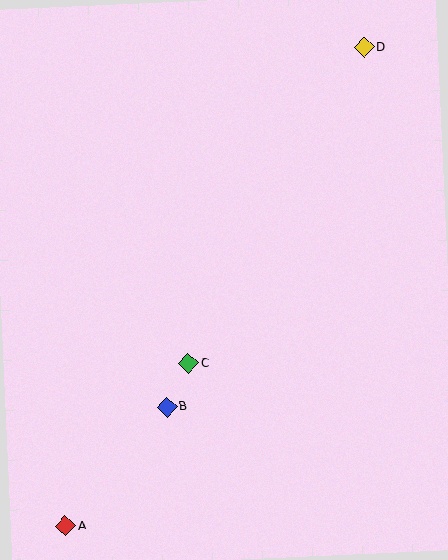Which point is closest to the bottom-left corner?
Point A is closest to the bottom-left corner.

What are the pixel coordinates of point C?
Point C is at (188, 363).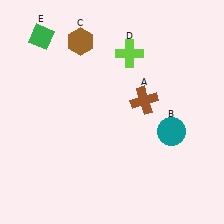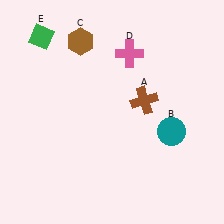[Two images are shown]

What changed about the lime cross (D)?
In Image 1, D is lime. In Image 2, it changed to pink.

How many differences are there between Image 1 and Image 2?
There is 1 difference between the two images.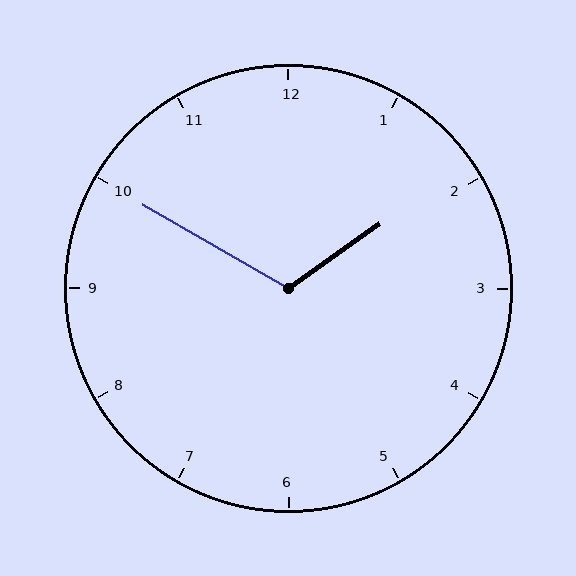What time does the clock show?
1:50.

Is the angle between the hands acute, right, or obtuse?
It is obtuse.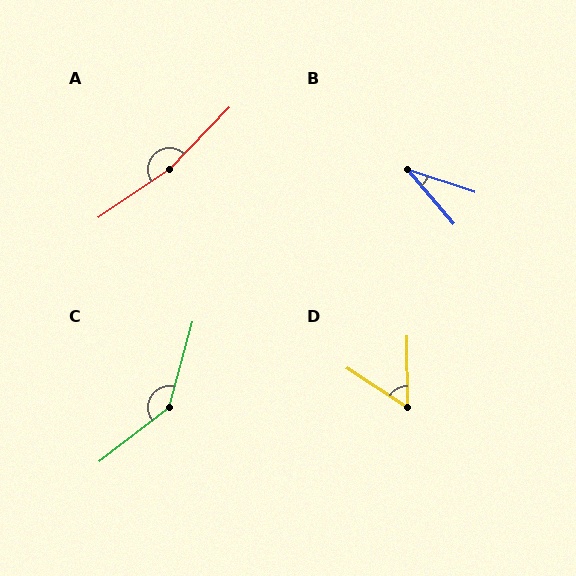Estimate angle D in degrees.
Approximately 56 degrees.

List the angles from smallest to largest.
B (31°), D (56°), C (143°), A (168°).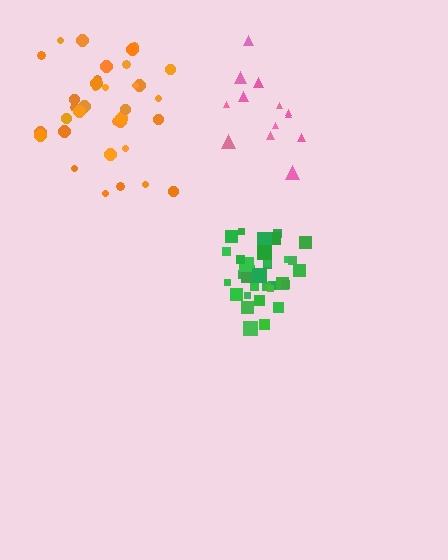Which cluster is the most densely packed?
Green.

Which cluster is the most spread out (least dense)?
Pink.